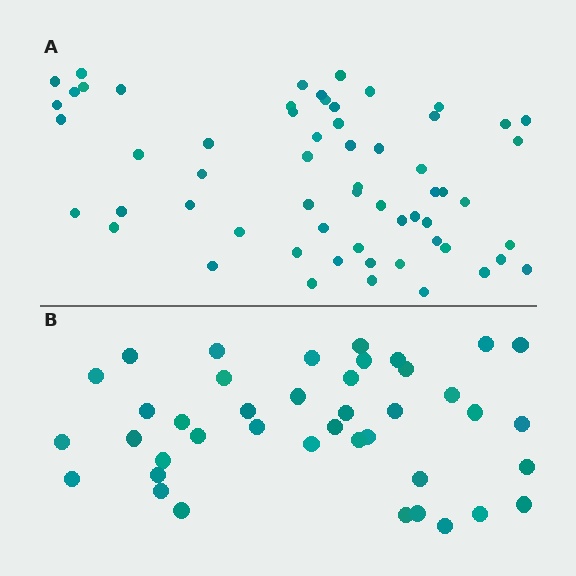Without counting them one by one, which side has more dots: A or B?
Region A (the top region) has more dots.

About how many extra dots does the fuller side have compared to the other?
Region A has approximately 20 more dots than region B.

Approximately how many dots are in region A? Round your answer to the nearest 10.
About 60 dots.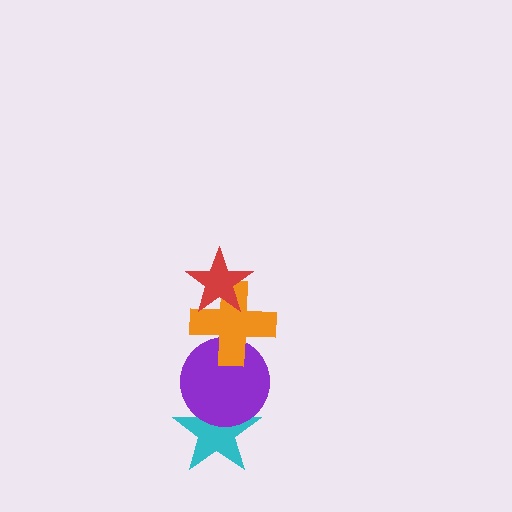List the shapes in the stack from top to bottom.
From top to bottom: the red star, the orange cross, the purple circle, the cyan star.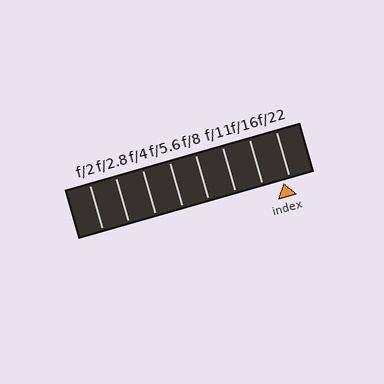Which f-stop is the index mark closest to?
The index mark is closest to f/22.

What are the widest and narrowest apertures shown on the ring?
The widest aperture shown is f/2 and the narrowest is f/22.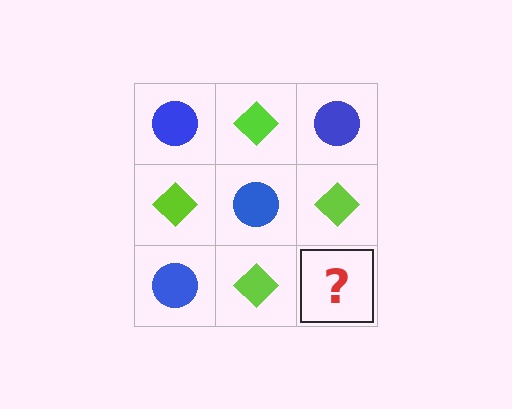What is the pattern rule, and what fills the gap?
The rule is that it alternates blue circle and lime diamond in a checkerboard pattern. The gap should be filled with a blue circle.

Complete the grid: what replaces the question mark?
The question mark should be replaced with a blue circle.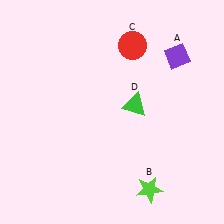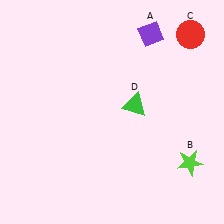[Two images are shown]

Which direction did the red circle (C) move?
The red circle (C) moved right.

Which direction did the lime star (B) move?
The lime star (B) moved right.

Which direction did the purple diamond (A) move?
The purple diamond (A) moved left.